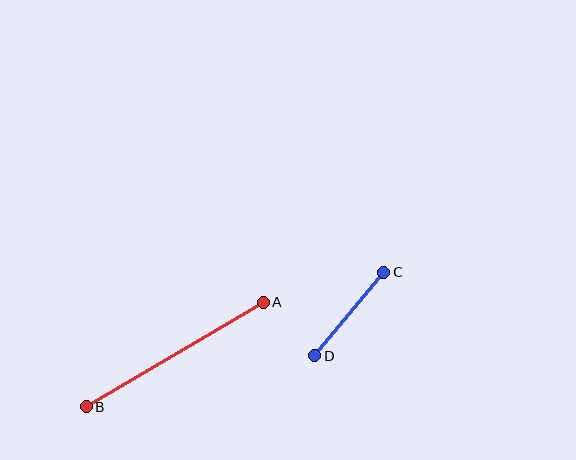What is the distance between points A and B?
The distance is approximately 206 pixels.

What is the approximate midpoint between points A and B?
The midpoint is at approximately (175, 354) pixels.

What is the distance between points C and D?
The distance is approximately 108 pixels.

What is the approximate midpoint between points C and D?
The midpoint is at approximately (349, 314) pixels.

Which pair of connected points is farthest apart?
Points A and B are farthest apart.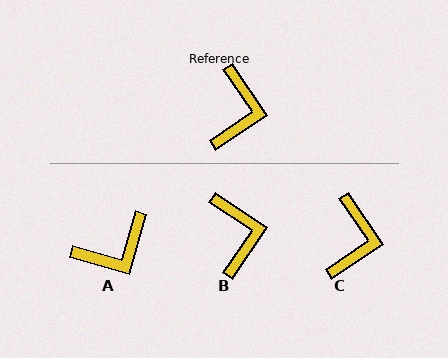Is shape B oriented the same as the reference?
No, it is off by about 22 degrees.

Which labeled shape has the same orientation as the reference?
C.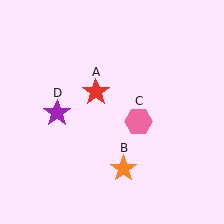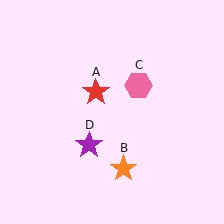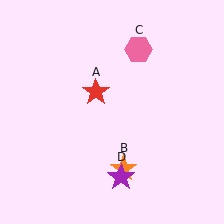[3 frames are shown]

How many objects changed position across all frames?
2 objects changed position: pink hexagon (object C), purple star (object D).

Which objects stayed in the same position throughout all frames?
Red star (object A) and orange star (object B) remained stationary.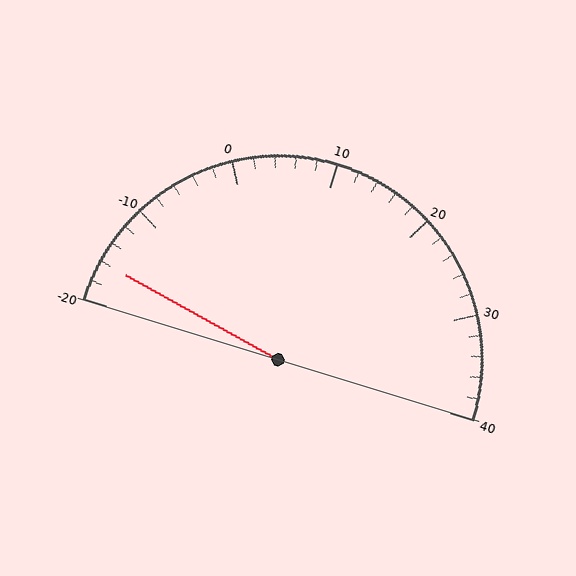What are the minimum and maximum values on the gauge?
The gauge ranges from -20 to 40.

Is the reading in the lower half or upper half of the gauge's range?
The reading is in the lower half of the range (-20 to 40).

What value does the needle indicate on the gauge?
The needle indicates approximately -16.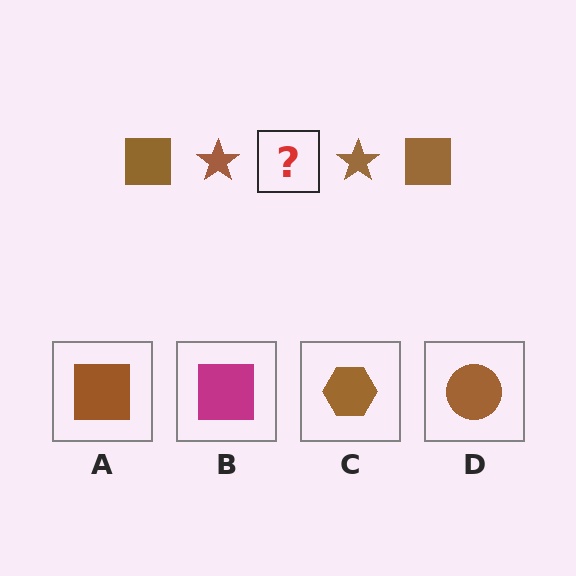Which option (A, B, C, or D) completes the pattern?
A.